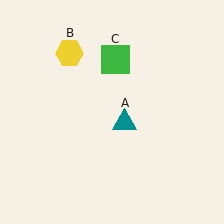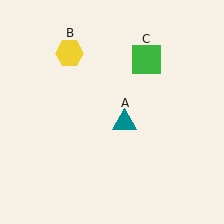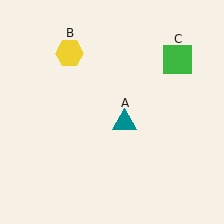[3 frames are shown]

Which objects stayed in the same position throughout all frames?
Teal triangle (object A) and yellow hexagon (object B) remained stationary.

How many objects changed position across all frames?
1 object changed position: green square (object C).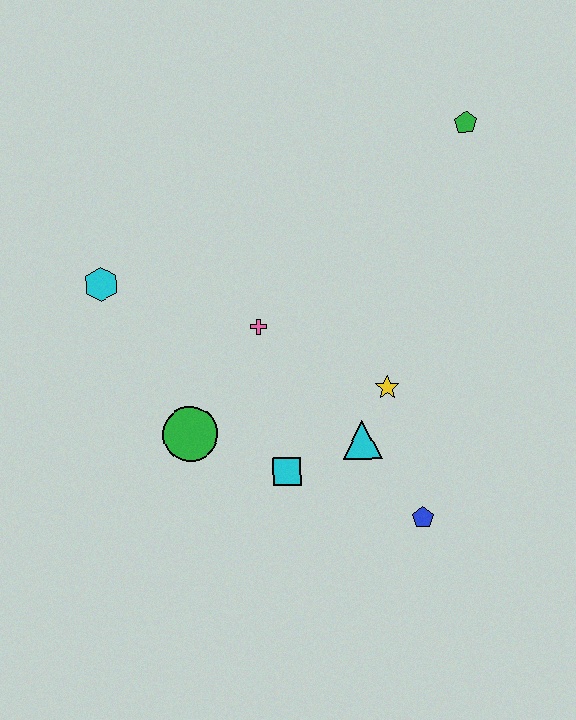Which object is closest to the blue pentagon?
The cyan triangle is closest to the blue pentagon.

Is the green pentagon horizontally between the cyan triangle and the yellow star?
No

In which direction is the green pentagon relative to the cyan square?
The green pentagon is above the cyan square.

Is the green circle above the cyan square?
Yes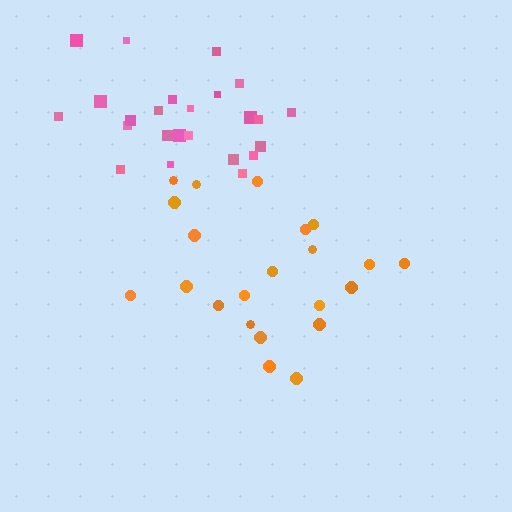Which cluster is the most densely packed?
Orange.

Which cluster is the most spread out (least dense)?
Pink.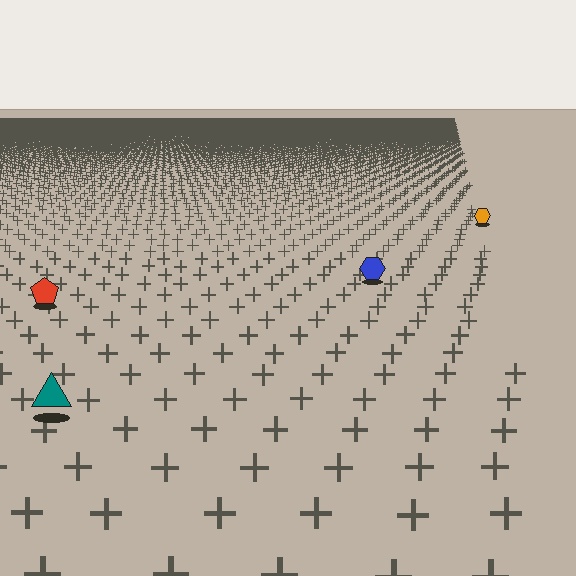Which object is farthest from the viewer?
The orange hexagon is farthest from the viewer. It appears smaller and the ground texture around it is denser.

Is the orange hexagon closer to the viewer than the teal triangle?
No. The teal triangle is closer — you can tell from the texture gradient: the ground texture is coarser near it.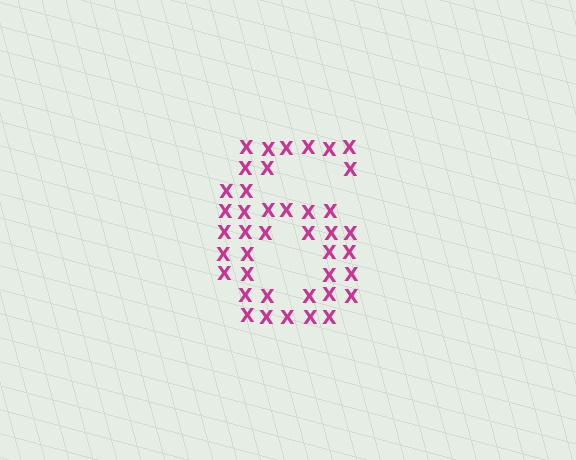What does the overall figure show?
The overall figure shows the digit 6.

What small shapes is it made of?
It is made of small letter X's.